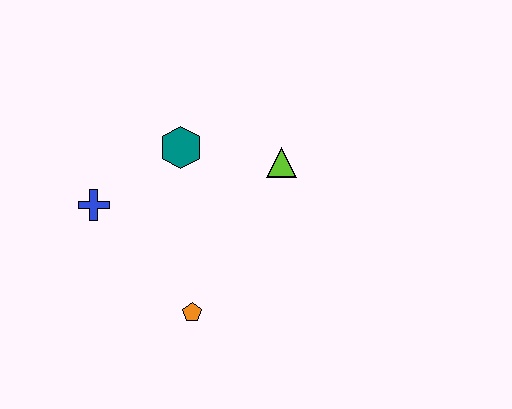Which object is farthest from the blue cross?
The lime triangle is farthest from the blue cross.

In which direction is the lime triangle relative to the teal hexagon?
The lime triangle is to the right of the teal hexagon.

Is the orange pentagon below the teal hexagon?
Yes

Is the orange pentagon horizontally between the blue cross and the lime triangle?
Yes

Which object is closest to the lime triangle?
The teal hexagon is closest to the lime triangle.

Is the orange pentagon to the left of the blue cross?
No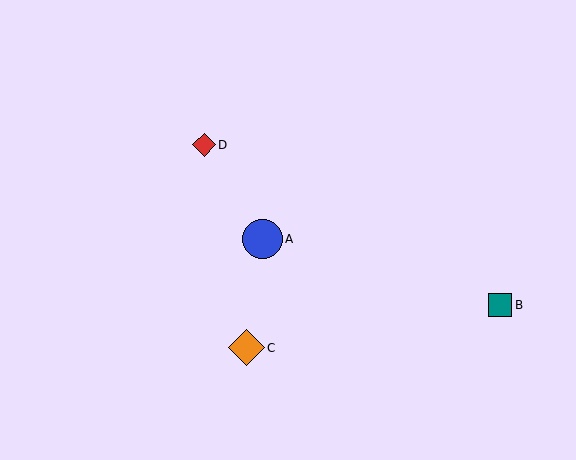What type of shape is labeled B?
Shape B is a teal square.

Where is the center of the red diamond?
The center of the red diamond is at (204, 145).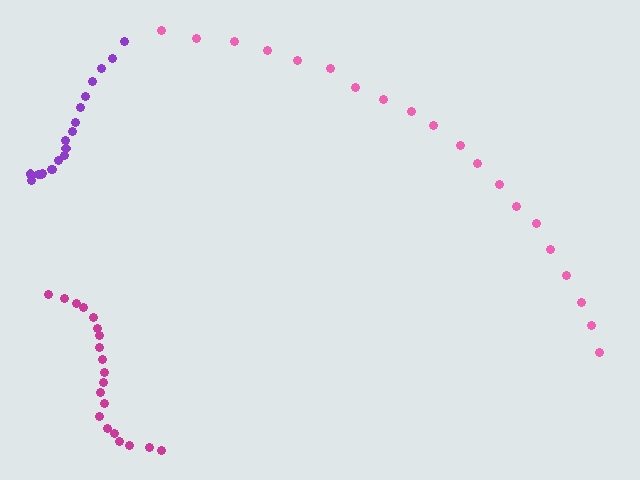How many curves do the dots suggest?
There are 3 distinct paths.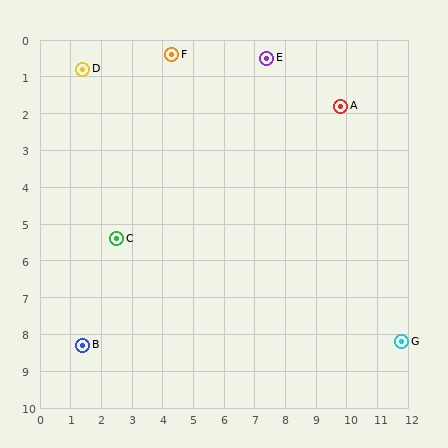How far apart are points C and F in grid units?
Points C and F are about 5.3 grid units apart.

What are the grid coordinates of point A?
Point A is at approximately (9.8, 1.8).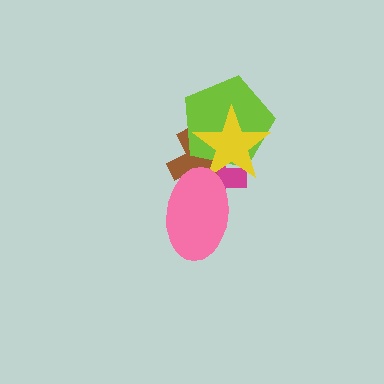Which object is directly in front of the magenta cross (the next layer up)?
The brown cross is directly in front of the magenta cross.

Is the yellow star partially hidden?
Yes, it is partially covered by another shape.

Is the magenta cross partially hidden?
Yes, it is partially covered by another shape.